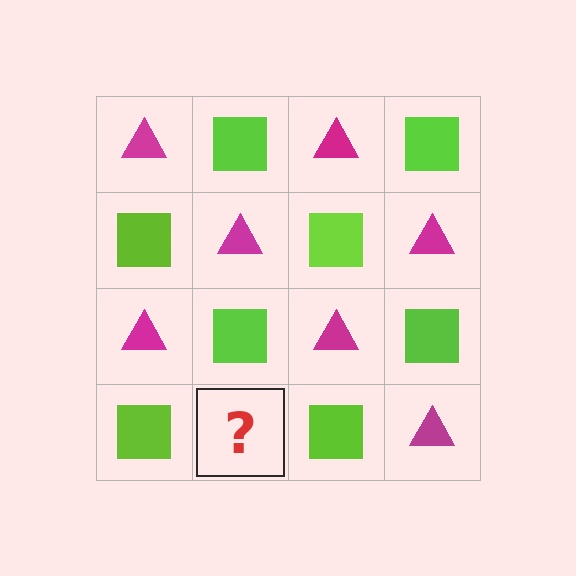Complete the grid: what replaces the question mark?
The question mark should be replaced with a magenta triangle.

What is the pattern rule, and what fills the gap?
The rule is that it alternates magenta triangle and lime square in a checkerboard pattern. The gap should be filled with a magenta triangle.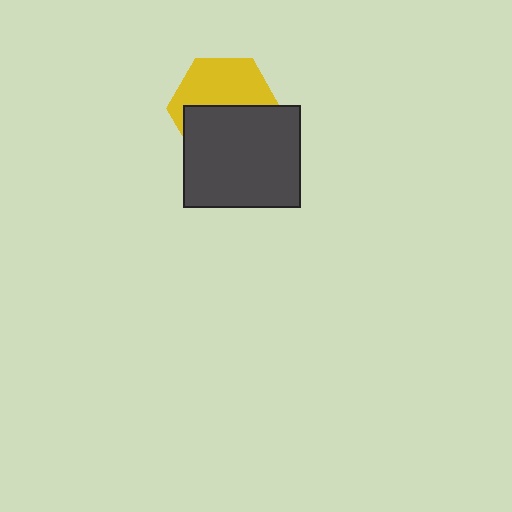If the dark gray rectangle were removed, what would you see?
You would see the complete yellow hexagon.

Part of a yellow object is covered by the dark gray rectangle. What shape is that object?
It is a hexagon.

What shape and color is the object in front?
The object in front is a dark gray rectangle.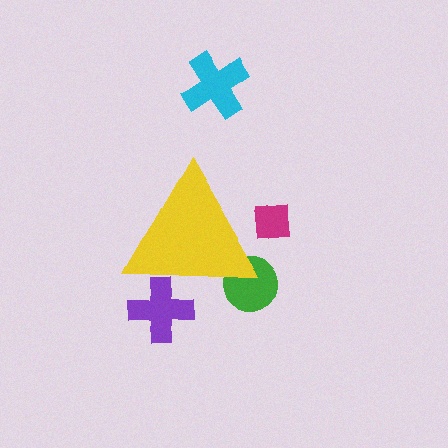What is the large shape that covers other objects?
A yellow triangle.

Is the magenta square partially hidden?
Yes, the magenta square is partially hidden behind the yellow triangle.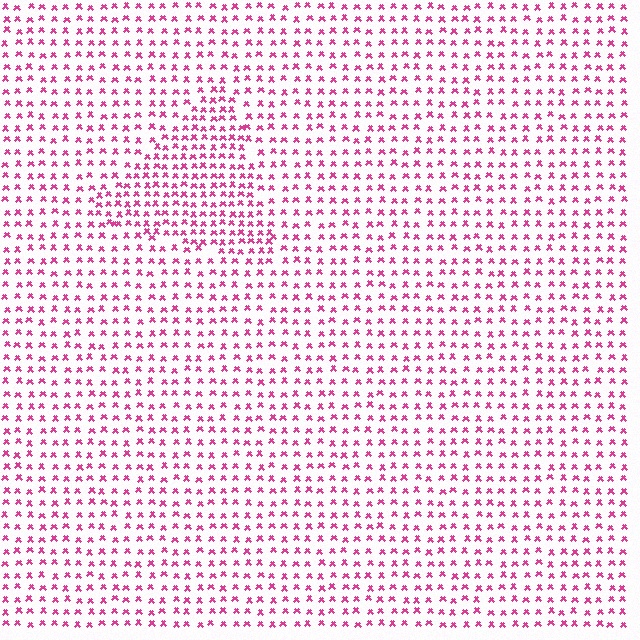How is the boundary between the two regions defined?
The boundary is defined by a change in element density (approximately 1.6x ratio). All elements are the same color, size, and shape.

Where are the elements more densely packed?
The elements are more densely packed inside the triangle boundary.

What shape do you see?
I see a triangle.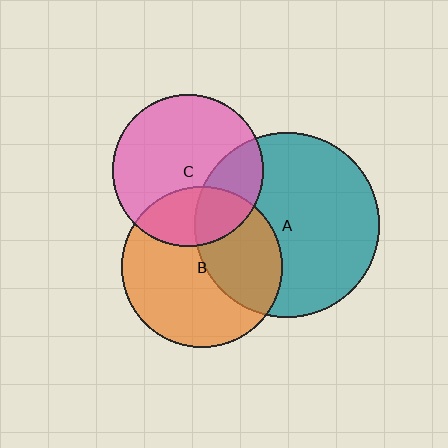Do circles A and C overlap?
Yes.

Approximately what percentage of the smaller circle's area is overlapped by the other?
Approximately 25%.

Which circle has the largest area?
Circle A (teal).